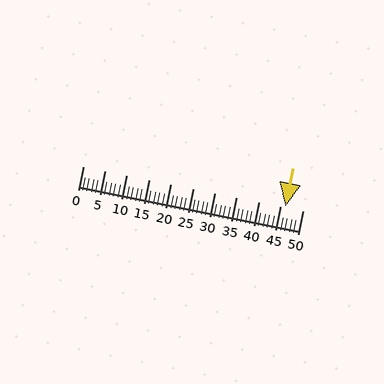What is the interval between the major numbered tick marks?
The major tick marks are spaced 5 units apart.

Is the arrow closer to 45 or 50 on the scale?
The arrow is closer to 45.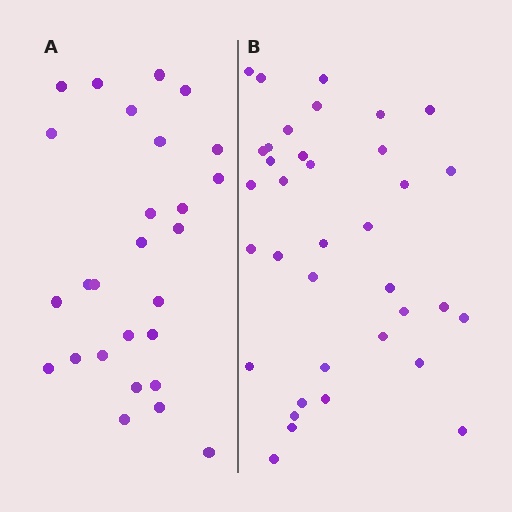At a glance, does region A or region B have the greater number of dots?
Region B (the right region) has more dots.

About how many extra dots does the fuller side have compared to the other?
Region B has roughly 8 or so more dots than region A.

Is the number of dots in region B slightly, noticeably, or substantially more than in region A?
Region B has noticeably more, but not dramatically so. The ratio is roughly 1.3 to 1.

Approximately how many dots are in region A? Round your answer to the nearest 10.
About 30 dots. (The exact count is 27, which rounds to 30.)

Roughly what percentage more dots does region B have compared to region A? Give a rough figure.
About 35% more.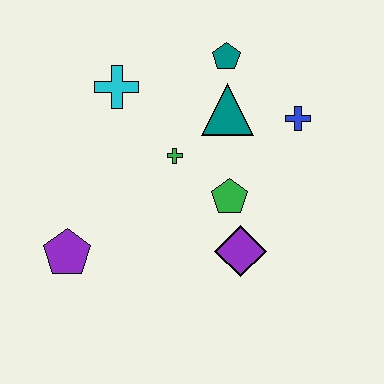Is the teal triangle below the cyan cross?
Yes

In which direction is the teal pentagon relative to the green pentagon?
The teal pentagon is above the green pentagon.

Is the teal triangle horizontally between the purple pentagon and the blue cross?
Yes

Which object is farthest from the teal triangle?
The purple pentagon is farthest from the teal triangle.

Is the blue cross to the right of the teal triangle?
Yes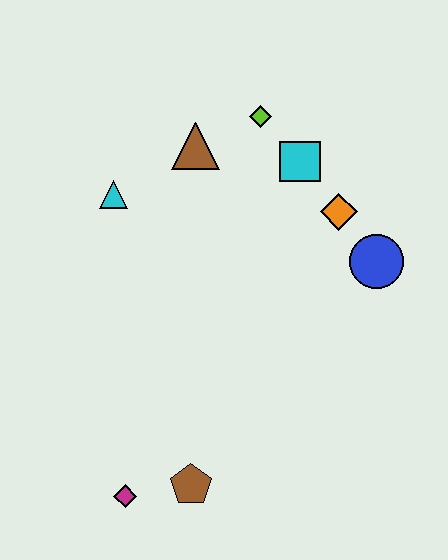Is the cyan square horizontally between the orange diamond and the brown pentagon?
Yes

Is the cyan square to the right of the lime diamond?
Yes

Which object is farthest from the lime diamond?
The magenta diamond is farthest from the lime diamond.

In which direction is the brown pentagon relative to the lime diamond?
The brown pentagon is below the lime diamond.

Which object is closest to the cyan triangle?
The brown triangle is closest to the cyan triangle.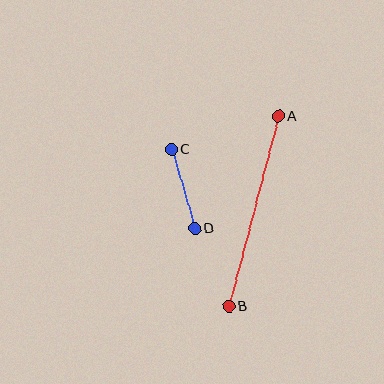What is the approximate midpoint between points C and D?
The midpoint is at approximately (183, 189) pixels.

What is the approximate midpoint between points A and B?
The midpoint is at approximately (253, 211) pixels.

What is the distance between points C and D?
The distance is approximately 82 pixels.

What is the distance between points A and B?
The distance is approximately 197 pixels.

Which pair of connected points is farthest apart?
Points A and B are farthest apart.